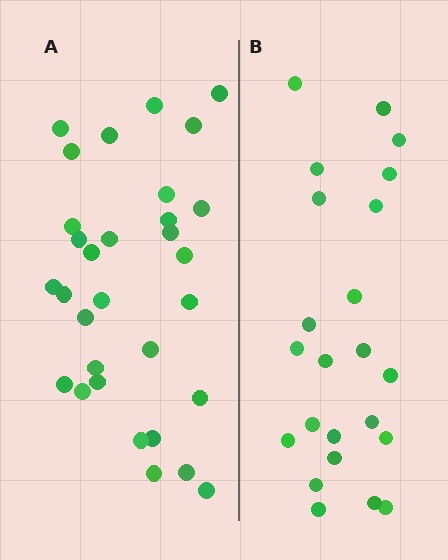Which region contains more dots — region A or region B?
Region A (the left region) has more dots.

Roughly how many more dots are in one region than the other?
Region A has roughly 8 or so more dots than region B.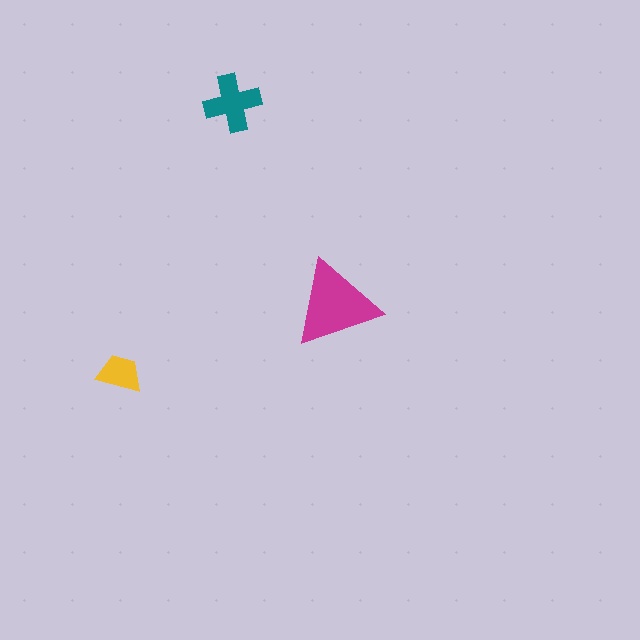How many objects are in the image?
There are 3 objects in the image.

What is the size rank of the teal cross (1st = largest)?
2nd.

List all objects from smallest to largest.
The yellow trapezoid, the teal cross, the magenta triangle.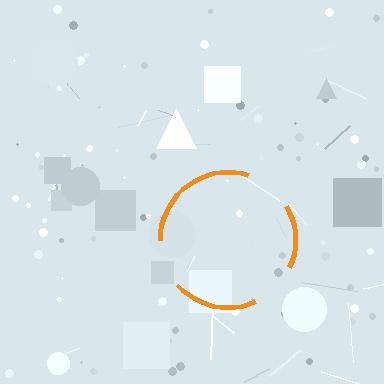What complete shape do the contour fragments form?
The contour fragments form a circle.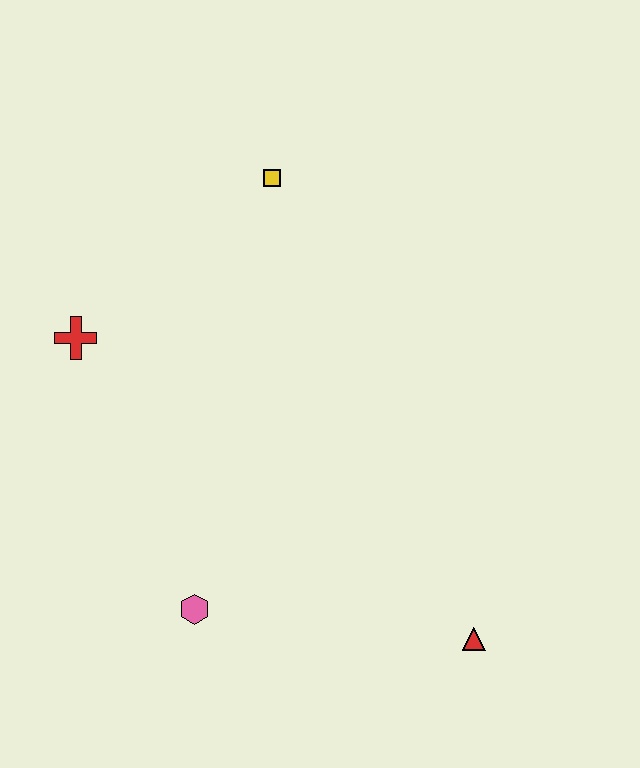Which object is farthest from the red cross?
The red triangle is farthest from the red cross.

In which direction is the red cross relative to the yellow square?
The red cross is to the left of the yellow square.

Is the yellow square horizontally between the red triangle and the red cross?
Yes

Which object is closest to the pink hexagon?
The red triangle is closest to the pink hexagon.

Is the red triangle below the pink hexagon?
Yes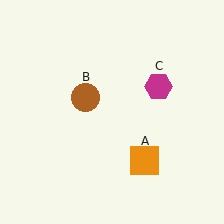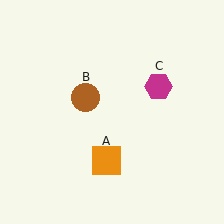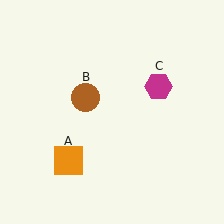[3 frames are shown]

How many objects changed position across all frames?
1 object changed position: orange square (object A).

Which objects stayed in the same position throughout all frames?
Brown circle (object B) and magenta hexagon (object C) remained stationary.